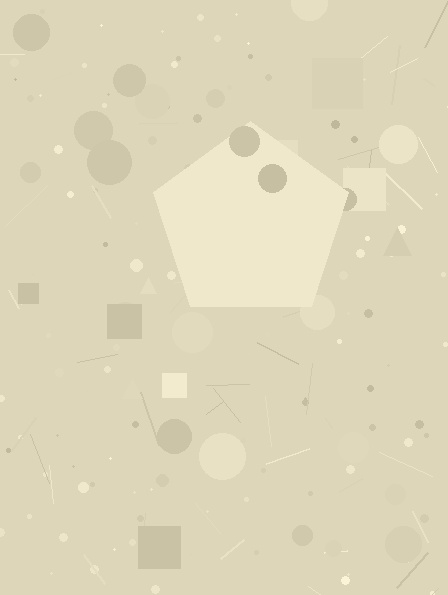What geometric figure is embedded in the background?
A pentagon is embedded in the background.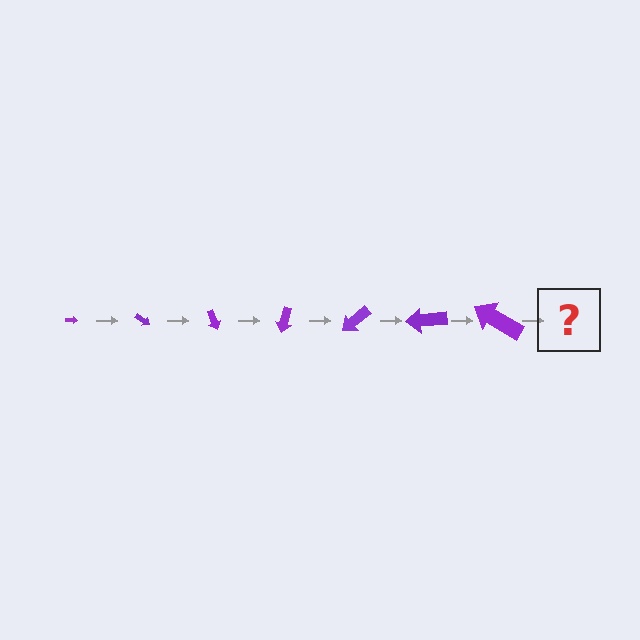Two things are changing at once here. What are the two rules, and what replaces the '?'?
The two rules are that the arrow grows larger each step and it rotates 35 degrees each step. The '?' should be an arrow, larger than the previous one and rotated 245 degrees from the start.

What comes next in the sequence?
The next element should be an arrow, larger than the previous one and rotated 245 degrees from the start.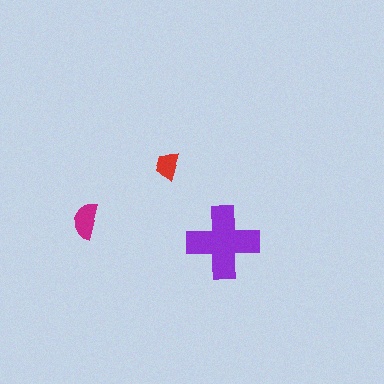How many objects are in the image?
There are 3 objects in the image.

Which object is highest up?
The red trapezoid is topmost.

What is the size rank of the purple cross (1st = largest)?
1st.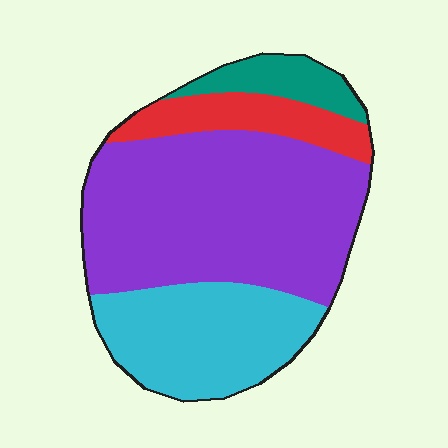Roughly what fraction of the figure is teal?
Teal covers 8% of the figure.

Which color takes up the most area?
Purple, at roughly 55%.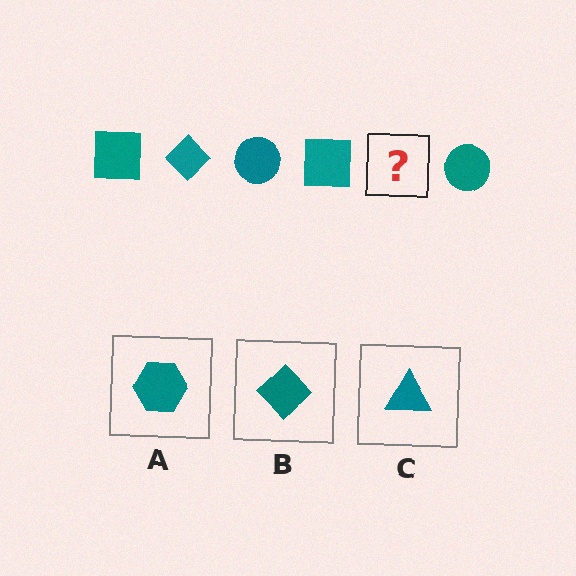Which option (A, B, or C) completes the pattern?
B.